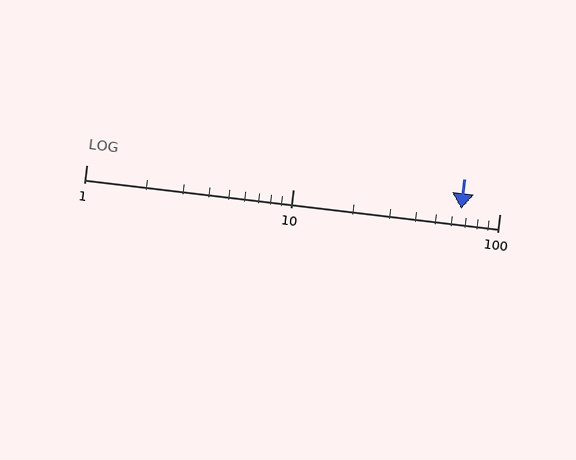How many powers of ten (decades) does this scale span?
The scale spans 2 decades, from 1 to 100.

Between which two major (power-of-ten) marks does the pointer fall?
The pointer is between 10 and 100.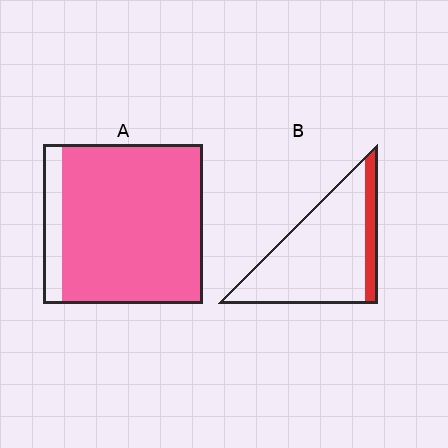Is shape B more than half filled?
No.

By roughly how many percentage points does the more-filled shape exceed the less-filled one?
By roughly 75 percentage points (A over B).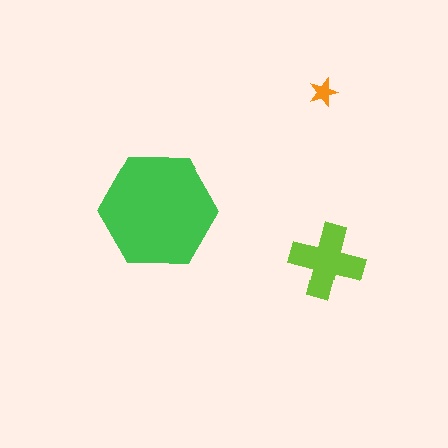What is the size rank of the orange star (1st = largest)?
3rd.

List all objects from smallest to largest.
The orange star, the lime cross, the green hexagon.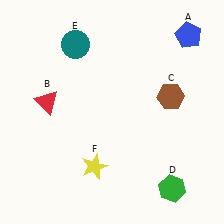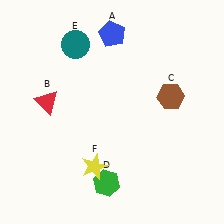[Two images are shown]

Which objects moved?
The objects that moved are: the blue pentagon (A), the green hexagon (D).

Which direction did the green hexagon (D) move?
The green hexagon (D) moved left.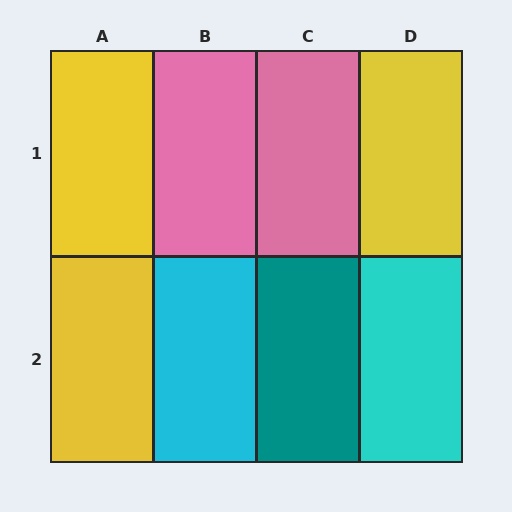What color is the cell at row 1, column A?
Yellow.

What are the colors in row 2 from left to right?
Yellow, cyan, teal, cyan.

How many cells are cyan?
2 cells are cyan.